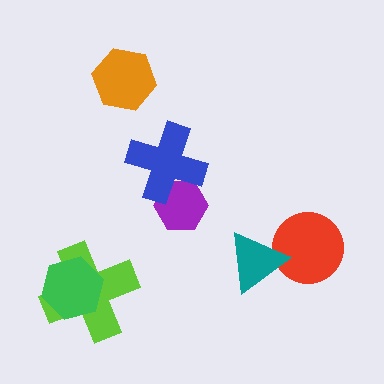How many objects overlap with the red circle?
1 object overlaps with the red circle.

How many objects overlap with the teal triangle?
1 object overlaps with the teal triangle.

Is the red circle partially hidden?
Yes, it is partially covered by another shape.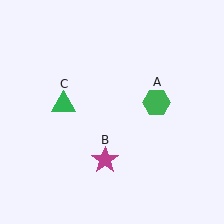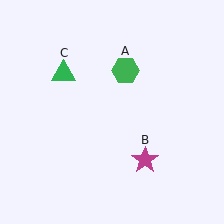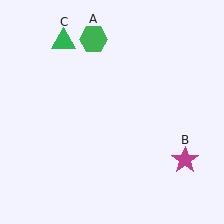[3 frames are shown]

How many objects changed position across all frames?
3 objects changed position: green hexagon (object A), magenta star (object B), green triangle (object C).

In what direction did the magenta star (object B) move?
The magenta star (object B) moved right.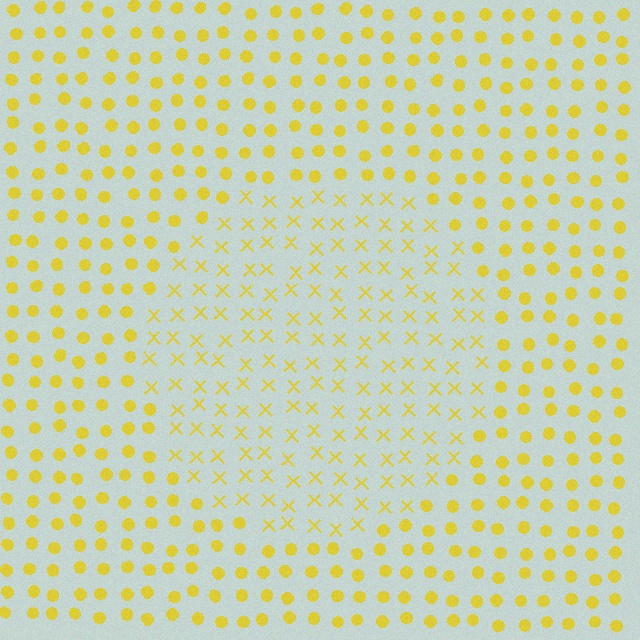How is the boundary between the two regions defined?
The boundary is defined by a change in element shape: X marks inside vs. circles outside. All elements share the same color and spacing.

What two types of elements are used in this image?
The image uses X marks inside the circle region and circles outside it.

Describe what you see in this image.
The image is filled with small yellow elements arranged in a uniform grid. A circle-shaped region contains X marks, while the surrounding area contains circles. The boundary is defined purely by the change in element shape.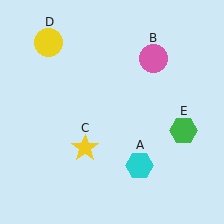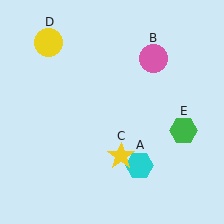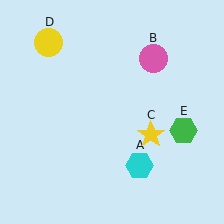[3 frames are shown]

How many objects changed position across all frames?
1 object changed position: yellow star (object C).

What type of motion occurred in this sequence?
The yellow star (object C) rotated counterclockwise around the center of the scene.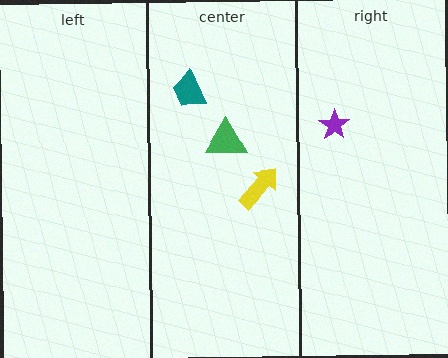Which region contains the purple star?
The right region.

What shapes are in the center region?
The green triangle, the yellow arrow, the teal trapezoid.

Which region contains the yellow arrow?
The center region.